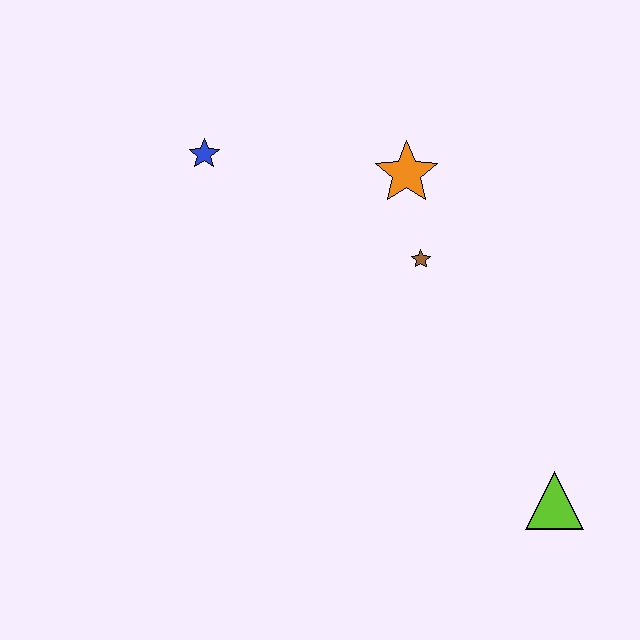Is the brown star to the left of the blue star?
No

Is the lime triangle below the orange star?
Yes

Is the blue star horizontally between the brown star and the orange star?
No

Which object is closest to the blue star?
The orange star is closest to the blue star.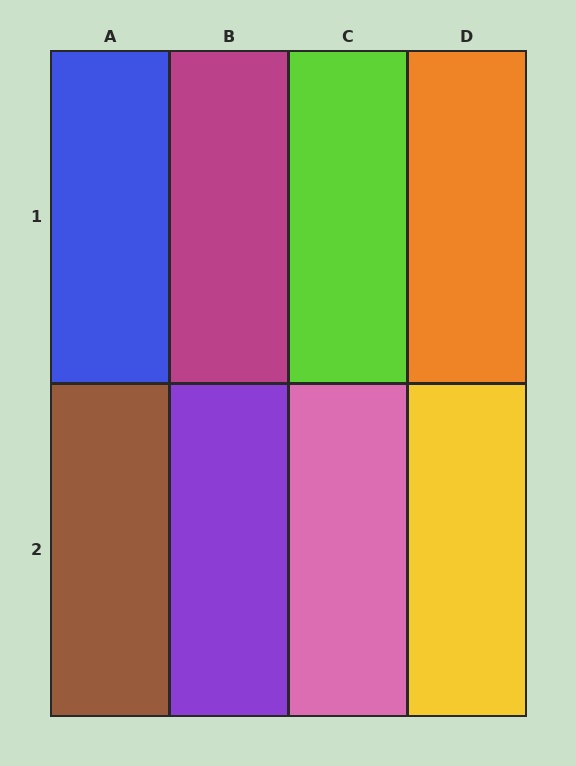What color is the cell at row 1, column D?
Orange.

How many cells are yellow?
1 cell is yellow.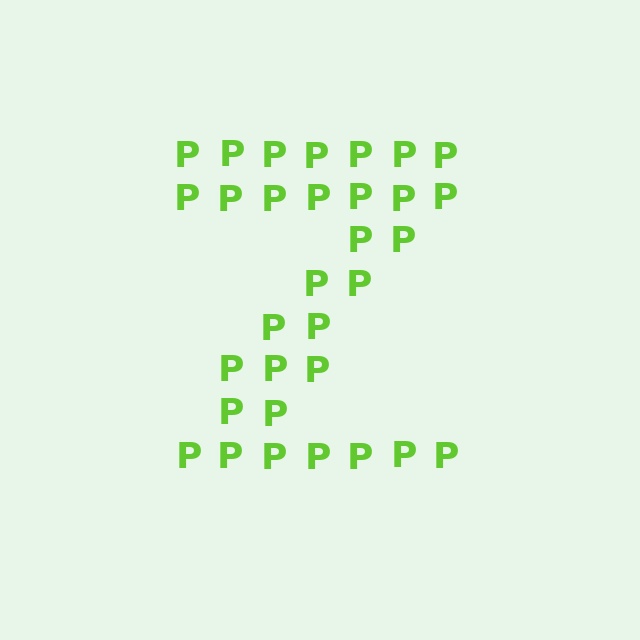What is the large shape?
The large shape is the letter Z.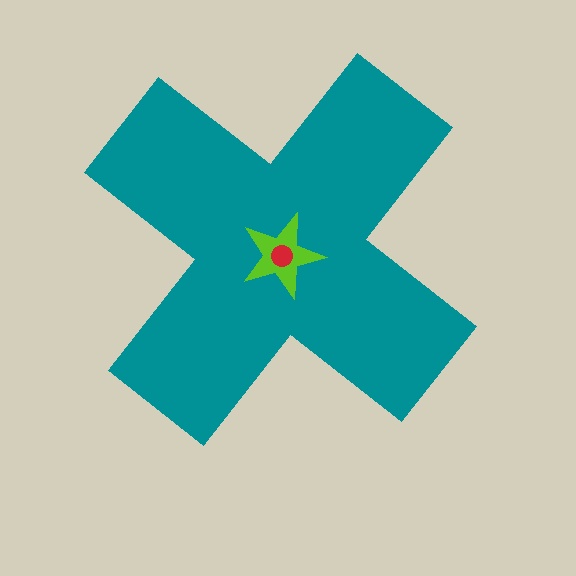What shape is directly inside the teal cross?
The lime star.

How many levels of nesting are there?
3.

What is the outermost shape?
The teal cross.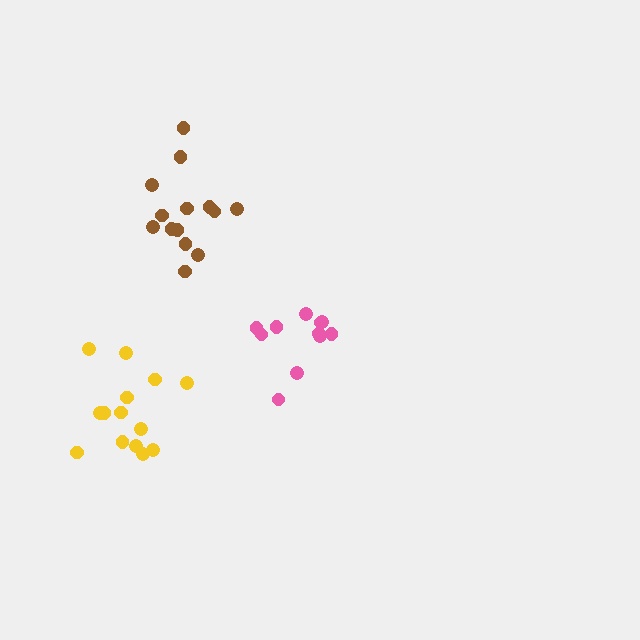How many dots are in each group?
Group 1: 11 dots, Group 2: 14 dots, Group 3: 14 dots (39 total).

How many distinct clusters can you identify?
There are 3 distinct clusters.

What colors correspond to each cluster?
The clusters are colored: pink, brown, yellow.